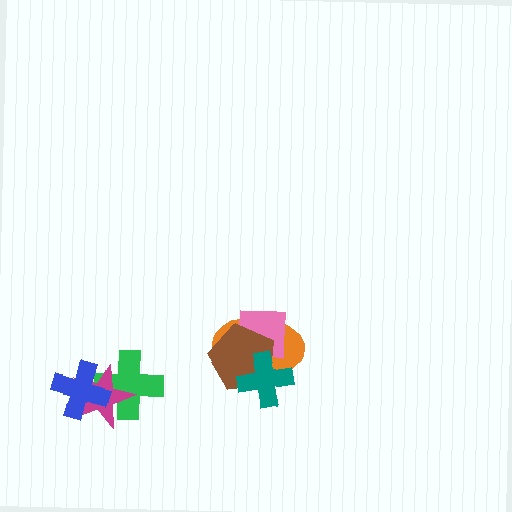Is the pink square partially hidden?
Yes, it is partially covered by another shape.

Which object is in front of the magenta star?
The blue cross is in front of the magenta star.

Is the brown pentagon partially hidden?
Yes, it is partially covered by another shape.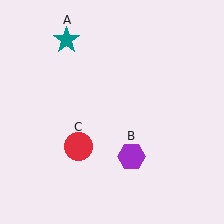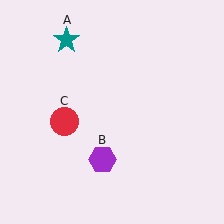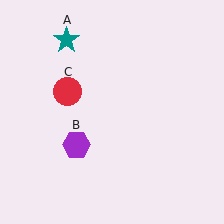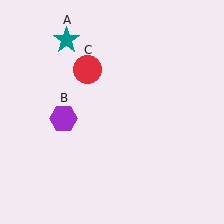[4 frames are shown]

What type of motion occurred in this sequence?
The purple hexagon (object B), red circle (object C) rotated clockwise around the center of the scene.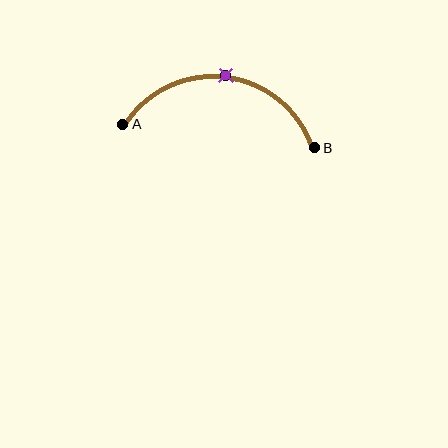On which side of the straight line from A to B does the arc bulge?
The arc bulges above the straight line connecting A and B.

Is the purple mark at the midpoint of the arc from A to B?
Yes. The purple mark lies on the arc at equal arc-length from both A and B — it is the arc midpoint.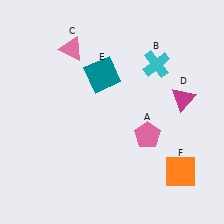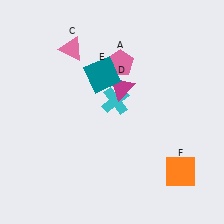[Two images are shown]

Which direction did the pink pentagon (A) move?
The pink pentagon (A) moved up.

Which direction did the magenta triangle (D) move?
The magenta triangle (D) moved left.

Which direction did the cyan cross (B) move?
The cyan cross (B) moved left.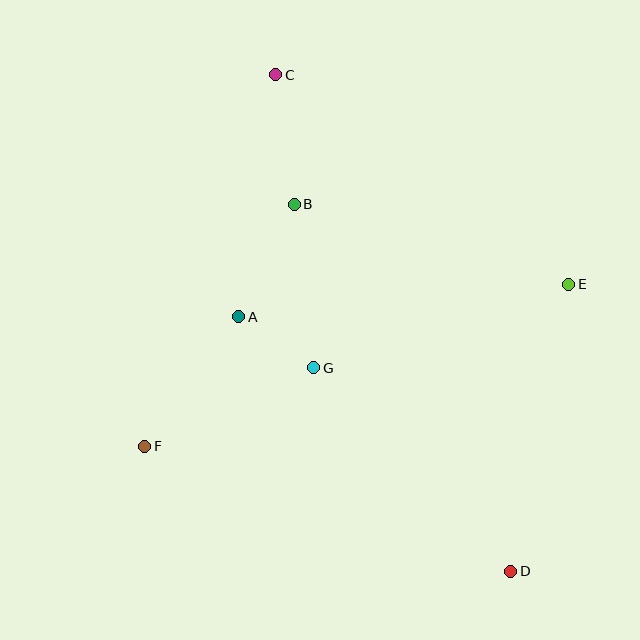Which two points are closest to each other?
Points A and G are closest to each other.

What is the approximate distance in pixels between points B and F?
The distance between B and F is approximately 284 pixels.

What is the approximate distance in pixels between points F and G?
The distance between F and G is approximately 186 pixels.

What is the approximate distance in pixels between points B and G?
The distance between B and G is approximately 165 pixels.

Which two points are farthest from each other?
Points C and D are farthest from each other.